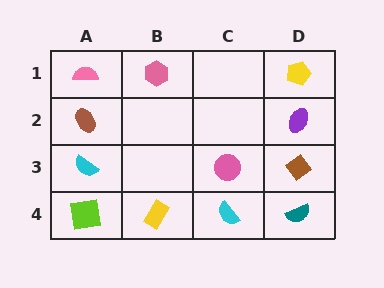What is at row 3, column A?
A cyan semicircle.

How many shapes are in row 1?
3 shapes.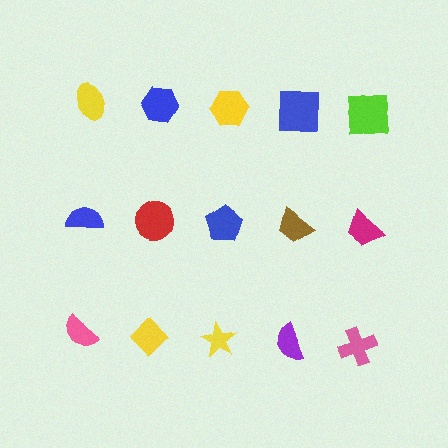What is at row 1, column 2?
A blue hexagon.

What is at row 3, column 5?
A pink cross.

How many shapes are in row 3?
5 shapes.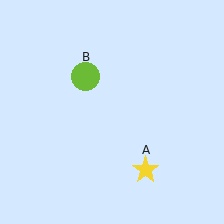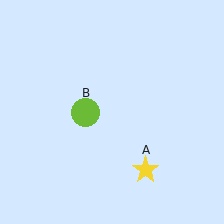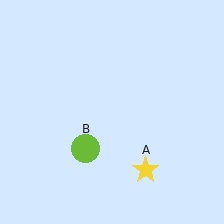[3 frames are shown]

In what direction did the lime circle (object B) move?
The lime circle (object B) moved down.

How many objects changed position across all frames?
1 object changed position: lime circle (object B).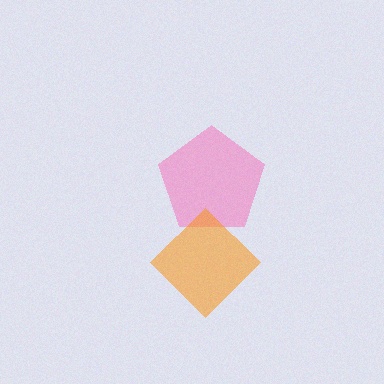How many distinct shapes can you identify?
There are 2 distinct shapes: a pink pentagon, an orange diamond.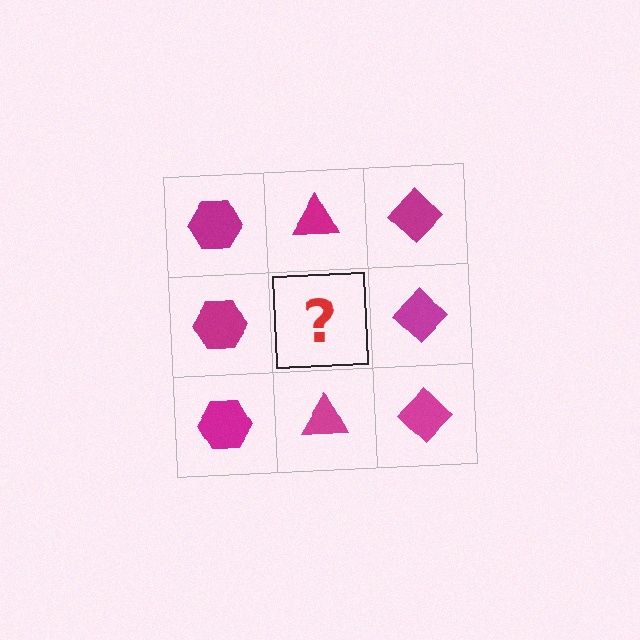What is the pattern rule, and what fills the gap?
The rule is that each column has a consistent shape. The gap should be filled with a magenta triangle.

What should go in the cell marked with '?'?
The missing cell should contain a magenta triangle.